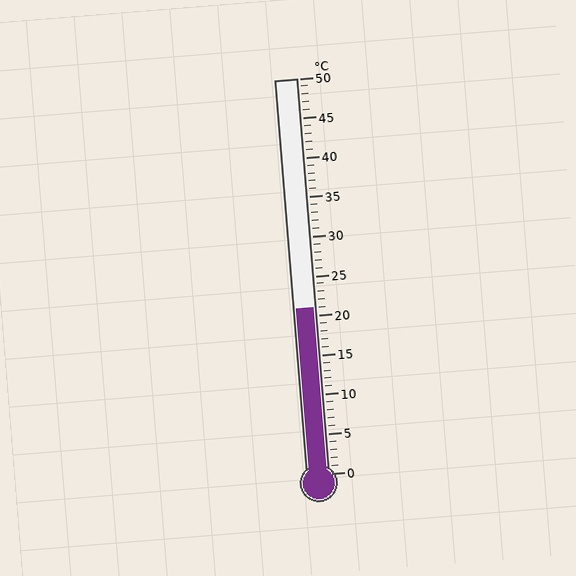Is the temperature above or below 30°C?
The temperature is below 30°C.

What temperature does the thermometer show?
The thermometer shows approximately 21°C.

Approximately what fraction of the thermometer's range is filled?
The thermometer is filled to approximately 40% of its range.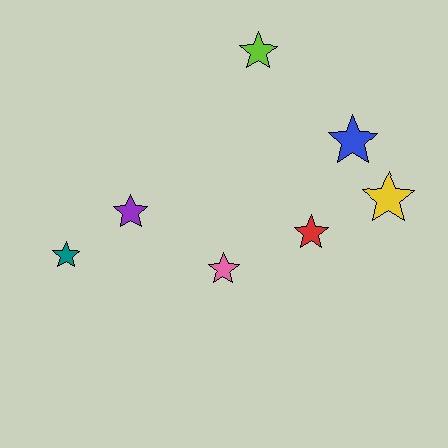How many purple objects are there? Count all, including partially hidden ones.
There is 1 purple object.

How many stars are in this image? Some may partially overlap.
There are 7 stars.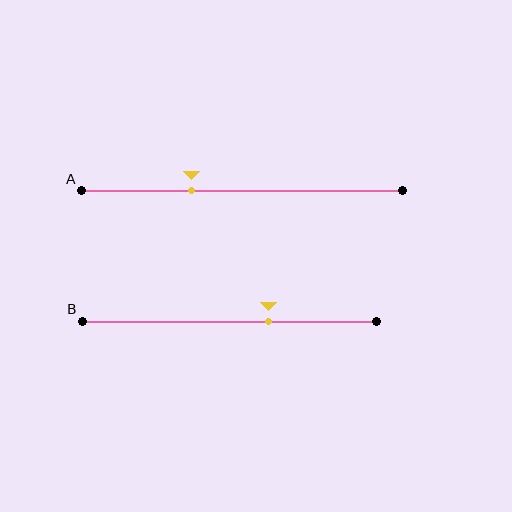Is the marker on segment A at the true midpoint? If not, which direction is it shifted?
No, the marker on segment A is shifted to the left by about 16% of the segment length.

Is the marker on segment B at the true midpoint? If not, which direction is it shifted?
No, the marker on segment B is shifted to the right by about 13% of the segment length.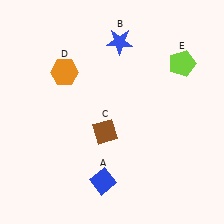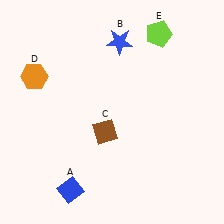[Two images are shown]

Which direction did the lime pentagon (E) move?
The lime pentagon (E) moved up.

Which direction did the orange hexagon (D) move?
The orange hexagon (D) moved left.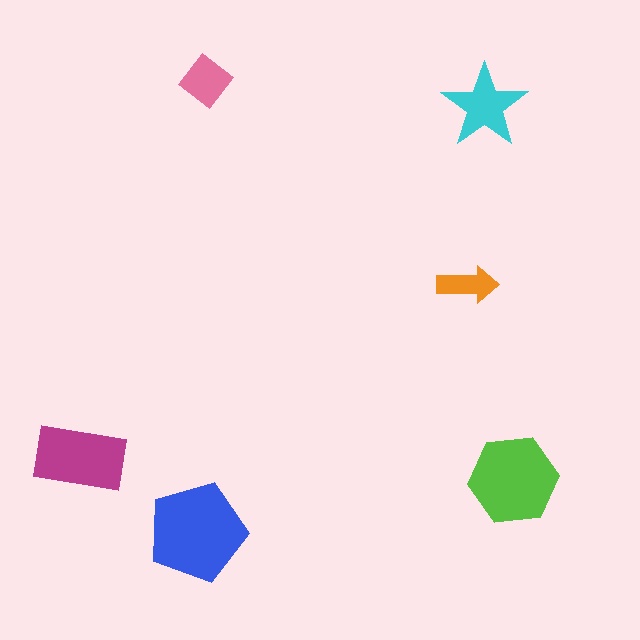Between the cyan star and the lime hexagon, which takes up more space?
The lime hexagon.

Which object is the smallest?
The orange arrow.